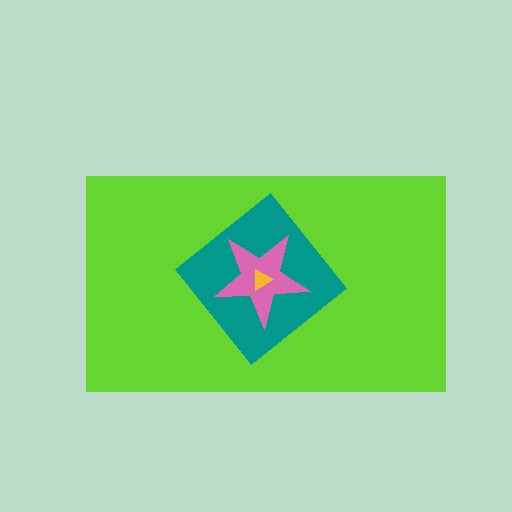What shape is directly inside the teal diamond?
The pink star.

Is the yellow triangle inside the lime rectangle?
Yes.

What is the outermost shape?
The lime rectangle.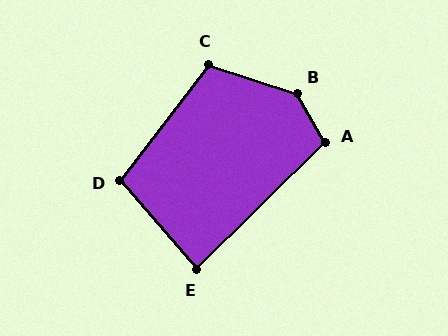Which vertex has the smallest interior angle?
E, at approximately 86 degrees.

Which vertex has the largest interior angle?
B, at approximately 138 degrees.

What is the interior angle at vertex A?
Approximately 105 degrees (obtuse).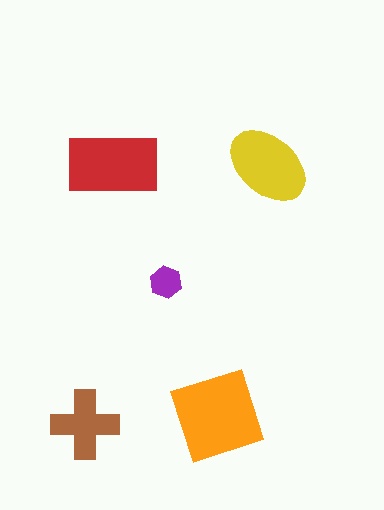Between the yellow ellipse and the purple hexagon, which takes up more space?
The yellow ellipse.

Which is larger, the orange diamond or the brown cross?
The orange diamond.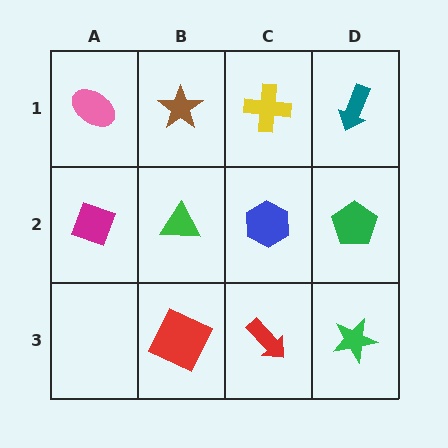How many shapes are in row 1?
4 shapes.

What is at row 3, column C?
A red arrow.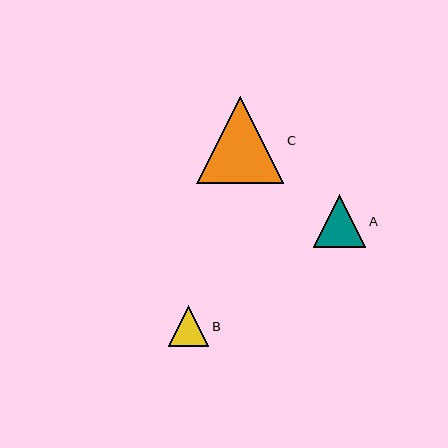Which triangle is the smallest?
Triangle B is the smallest with a size of approximately 40 pixels.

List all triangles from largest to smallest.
From largest to smallest: C, A, B.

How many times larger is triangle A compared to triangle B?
Triangle A is approximately 1.3 times the size of triangle B.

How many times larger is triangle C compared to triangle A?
Triangle C is approximately 1.7 times the size of triangle A.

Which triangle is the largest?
Triangle C is the largest with a size of approximately 87 pixels.